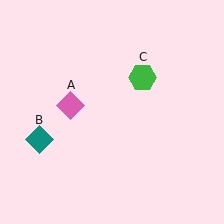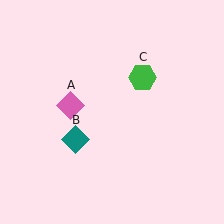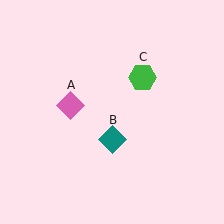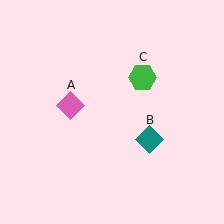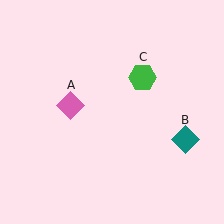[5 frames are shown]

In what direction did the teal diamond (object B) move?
The teal diamond (object B) moved right.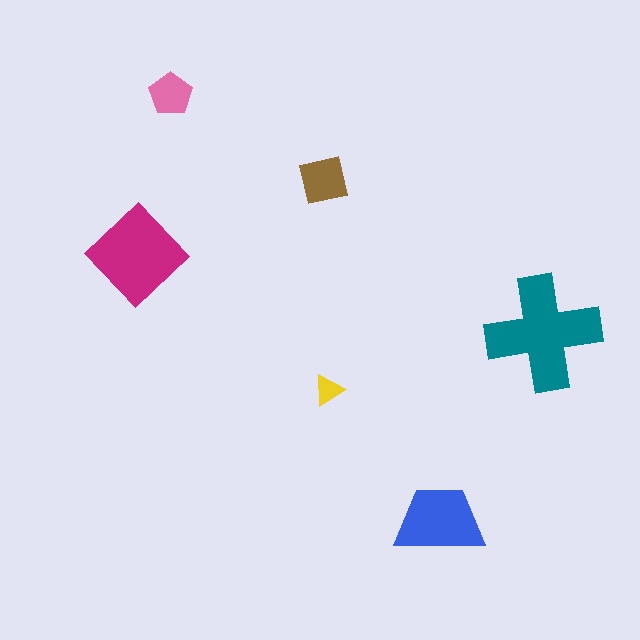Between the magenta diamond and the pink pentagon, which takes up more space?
The magenta diamond.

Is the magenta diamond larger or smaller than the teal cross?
Smaller.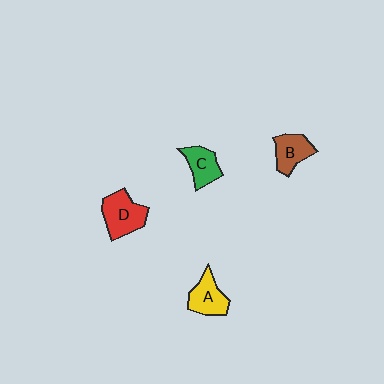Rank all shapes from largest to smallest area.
From largest to smallest: D (red), A (yellow), B (brown), C (green).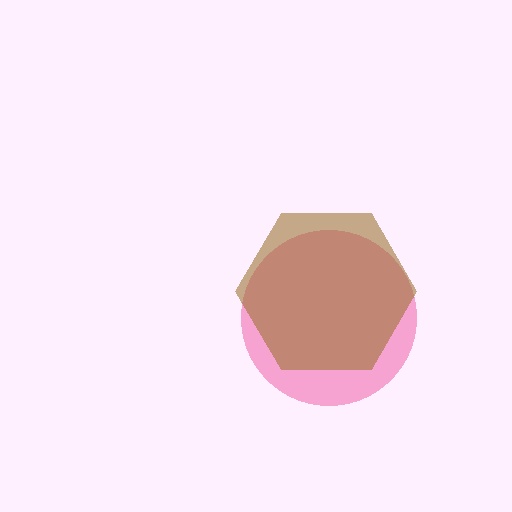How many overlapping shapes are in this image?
There are 2 overlapping shapes in the image.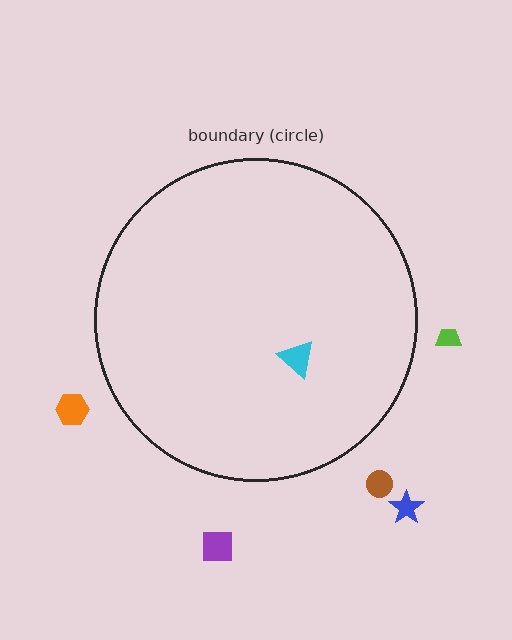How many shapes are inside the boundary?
1 inside, 5 outside.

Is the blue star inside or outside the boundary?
Outside.